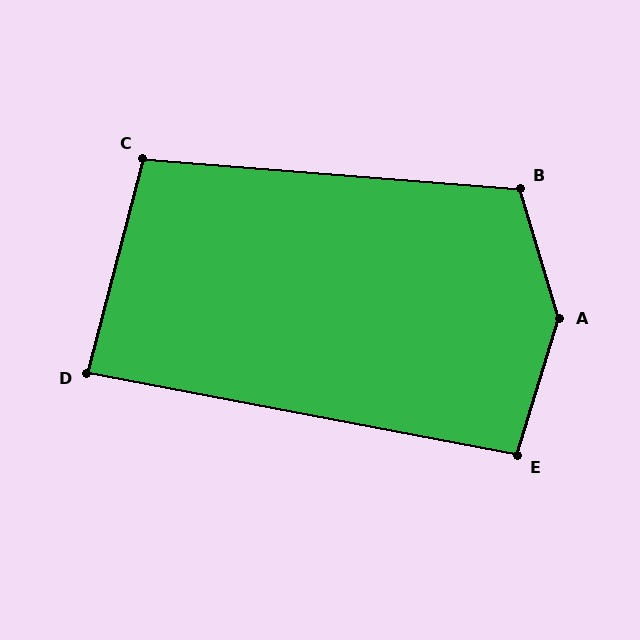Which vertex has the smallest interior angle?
D, at approximately 86 degrees.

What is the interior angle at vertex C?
Approximately 100 degrees (obtuse).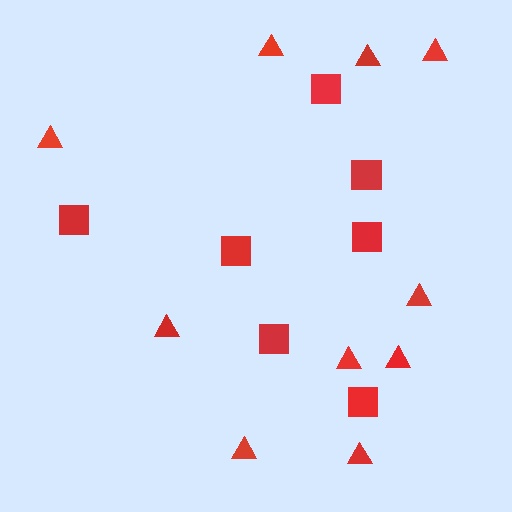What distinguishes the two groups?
There are 2 groups: one group of squares (7) and one group of triangles (10).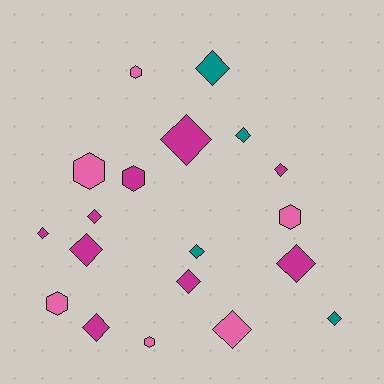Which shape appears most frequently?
Diamond, with 13 objects.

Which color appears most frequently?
Magenta, with 9 objects.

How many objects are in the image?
There are 19 objects.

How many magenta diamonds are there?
There are 8 magenta diamonds.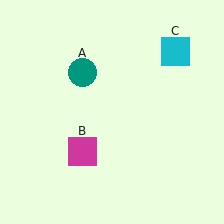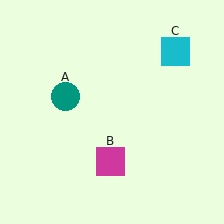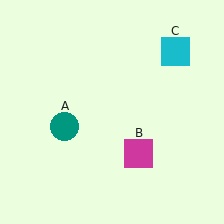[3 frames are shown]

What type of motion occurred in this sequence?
The teal circle (object A), magenta square (object B) rotated counterclockwise around the center of the scene.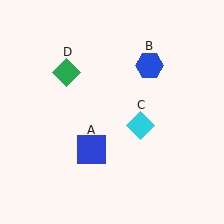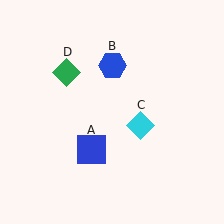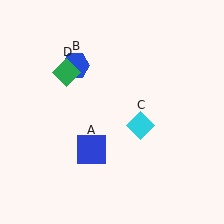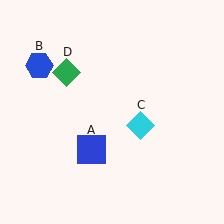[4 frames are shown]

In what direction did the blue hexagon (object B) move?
The blue hexagon (object B) moved left.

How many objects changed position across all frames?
1 object changed position: blue hexagon (object B).